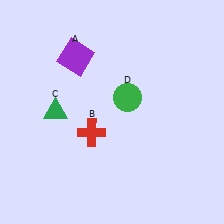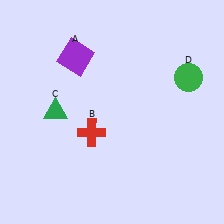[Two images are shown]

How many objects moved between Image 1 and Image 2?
1 object moved between the two images.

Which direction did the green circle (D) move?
The green circle (D) moved right.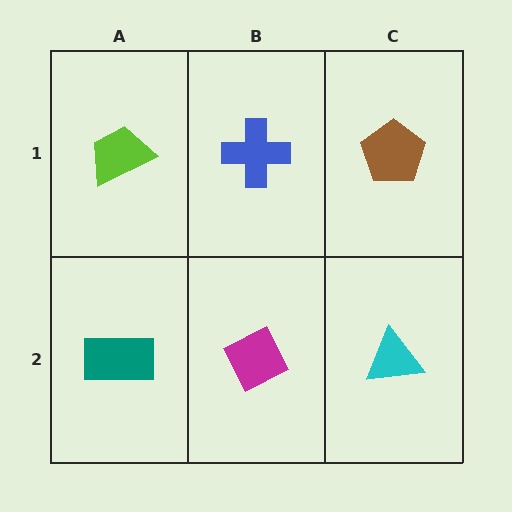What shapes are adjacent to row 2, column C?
A brown pentagon (row 1, column C), a magenta diamond (row 2, column B).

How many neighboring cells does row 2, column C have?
2.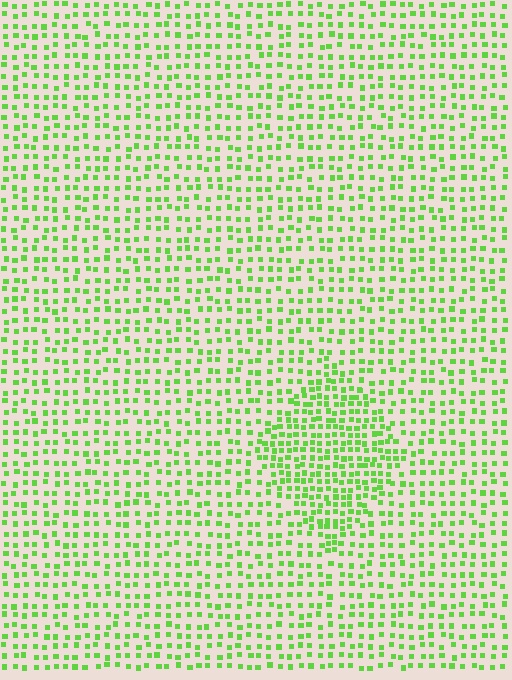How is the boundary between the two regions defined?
The boundary is defined by a change in element density (approximately 1.7x ratio). All elements are the same color, size, and shape.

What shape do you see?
I see a diamond.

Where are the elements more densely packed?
The elements are more densely packed inside the diamond boundary.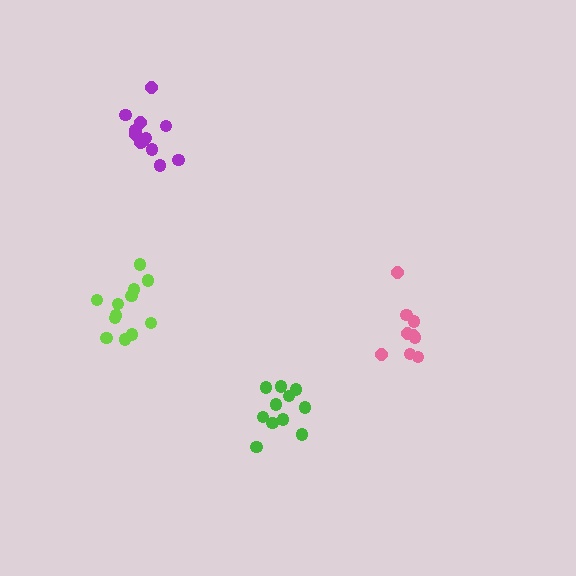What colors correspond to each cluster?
The clusters are colored: pink, green, lime, purple.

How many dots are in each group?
Group 1: 9 dots, Group 2: 11 dots, Group 3: 12 dots, Group 4: 12 dots (44 total).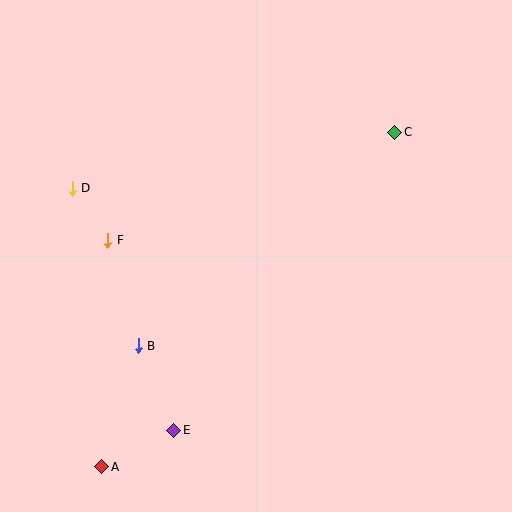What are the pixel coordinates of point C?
Point C is at (395, 132).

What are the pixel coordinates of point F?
Point F is at (108, 240).